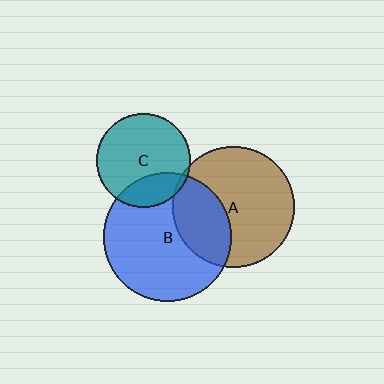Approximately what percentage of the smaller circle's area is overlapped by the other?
Approximately 35%.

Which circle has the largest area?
Circle B (blue).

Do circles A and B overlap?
Yes.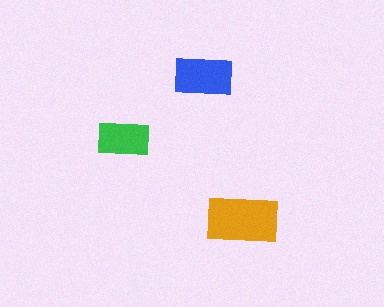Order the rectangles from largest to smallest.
the orange one, the blue one, the green one.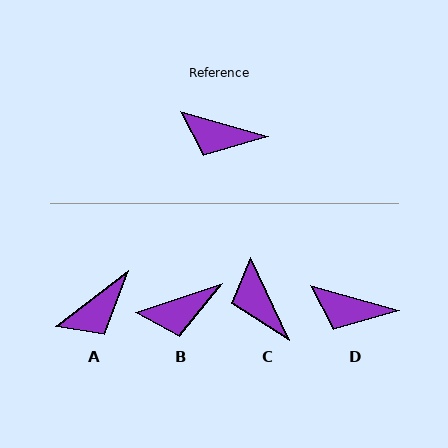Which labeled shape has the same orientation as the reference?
D.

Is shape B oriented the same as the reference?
No, it is off by about 35 degrees.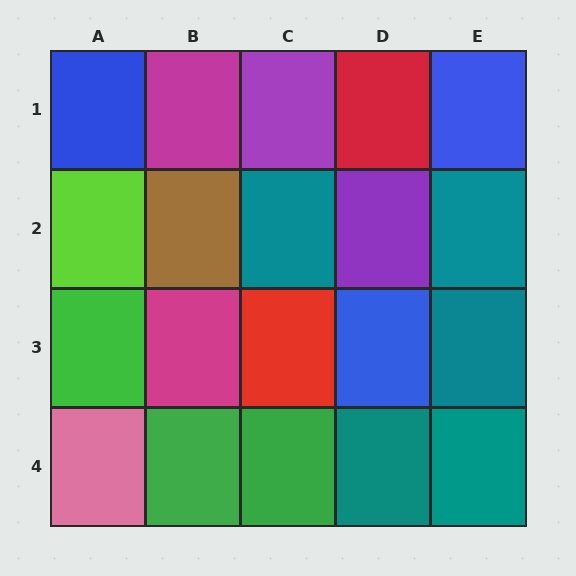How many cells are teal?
5 cells are teal.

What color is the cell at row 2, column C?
Teal.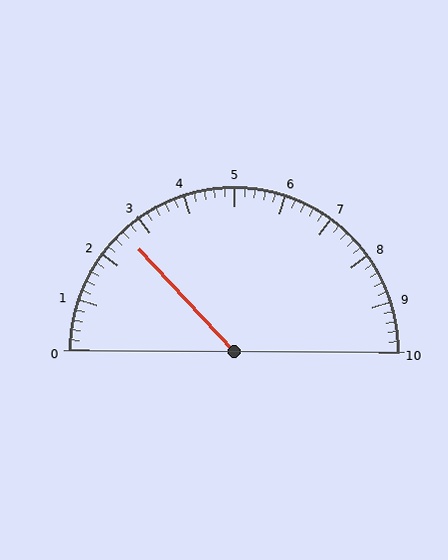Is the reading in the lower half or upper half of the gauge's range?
The reading is in the lower half of the range (0 to 10).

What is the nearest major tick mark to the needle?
The nearest major tick mark is 3.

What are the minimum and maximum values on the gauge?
The gauge ranges from 0 to 10.